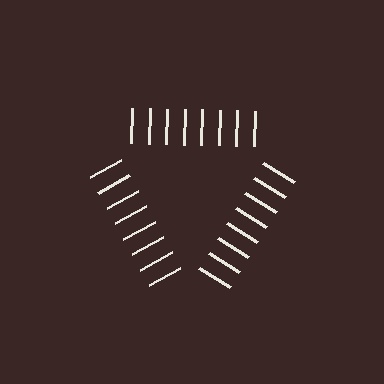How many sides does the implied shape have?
3 sides — the line-ends trace a triangle.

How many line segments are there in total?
24 — 8 along each of the 3 edges.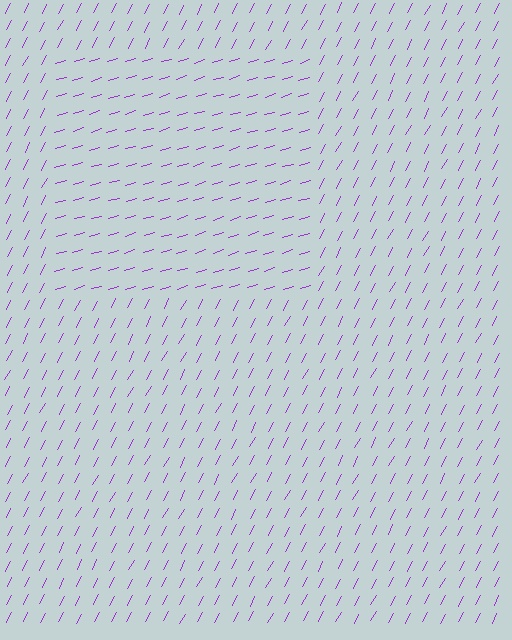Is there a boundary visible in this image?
Yes, there is a texture boundary formed by a change in line orientation.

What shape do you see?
I see a rectangle.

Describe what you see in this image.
The image is filled with small purple line segments. A rectangle region in the image has lines oriented differently from the surrounding lines, creating a visible texture boundary.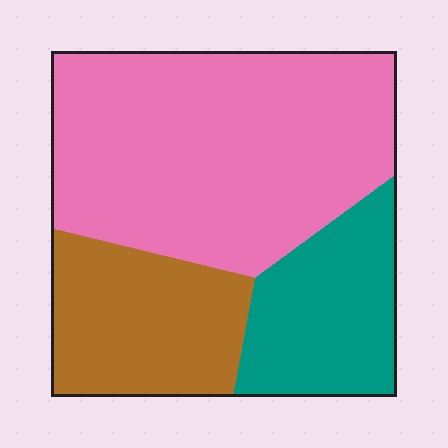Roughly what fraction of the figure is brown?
Brown takes up between a sixth and a third of the figure.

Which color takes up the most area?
Pink, at roughly 55%.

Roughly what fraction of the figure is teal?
Teal takes up about one fifth (1/5) of the figure.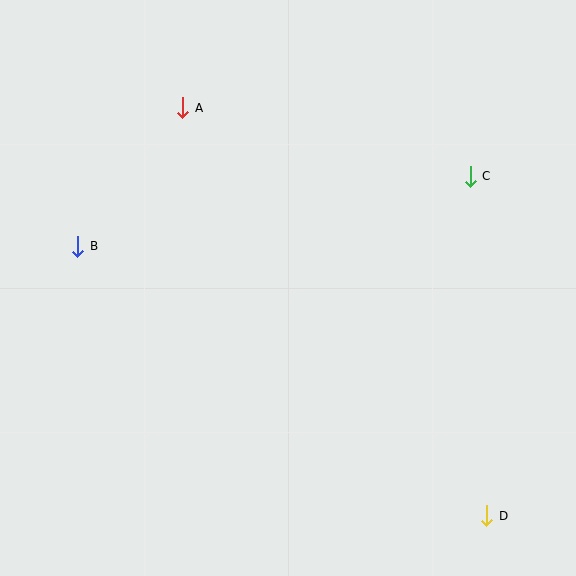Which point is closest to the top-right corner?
Point C is closest to the top-right corner.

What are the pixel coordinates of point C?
Point C is at (470, 176).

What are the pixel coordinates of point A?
Point A is at (183, 108).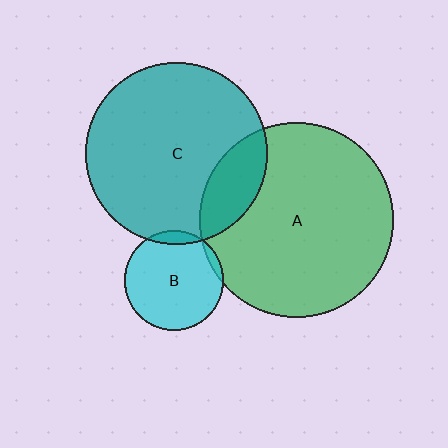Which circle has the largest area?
Circle A (green).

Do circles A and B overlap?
Yes.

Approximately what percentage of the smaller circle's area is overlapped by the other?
Approximately 5%.